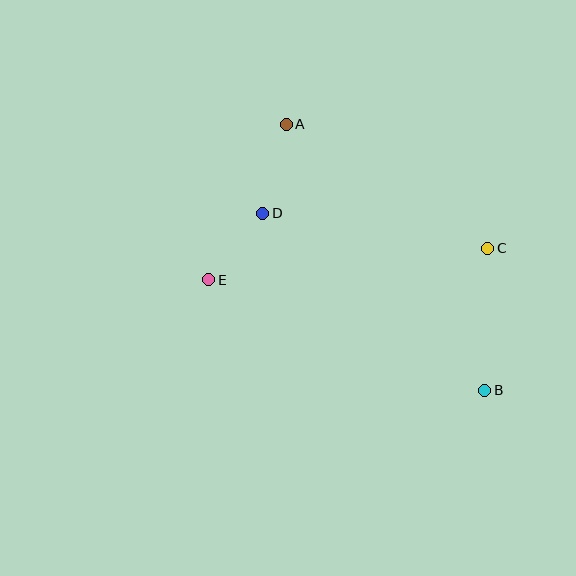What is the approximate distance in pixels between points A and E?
The distance between A and E is approximately 174 pixels.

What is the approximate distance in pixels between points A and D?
The distance between A and D is approximately 92 pixels.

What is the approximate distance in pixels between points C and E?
The distance between C and E is approximately 281 pixels.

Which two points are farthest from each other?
Points A and B are farthest from each other.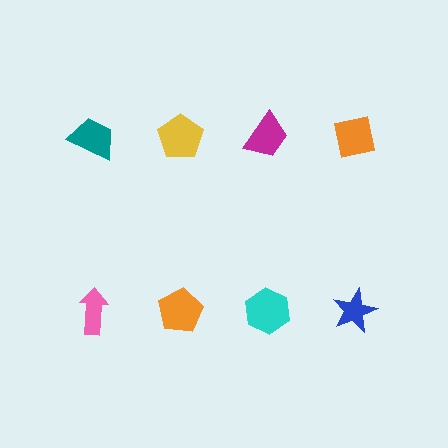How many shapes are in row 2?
4 shapes.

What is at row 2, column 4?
A blue star.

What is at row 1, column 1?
A teal trapezoid.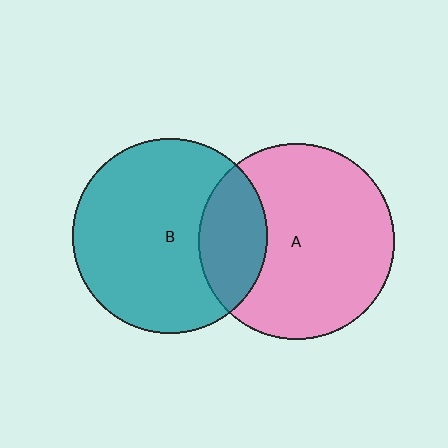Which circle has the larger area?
Circle A (pink).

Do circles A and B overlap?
Yes.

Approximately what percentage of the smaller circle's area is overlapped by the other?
Approximately 25%.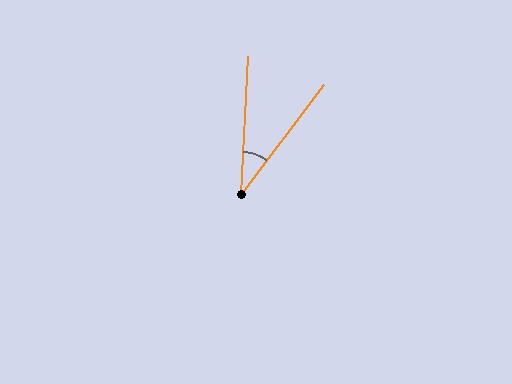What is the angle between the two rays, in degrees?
Approximately 34 degrees.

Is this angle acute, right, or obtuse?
It is acute.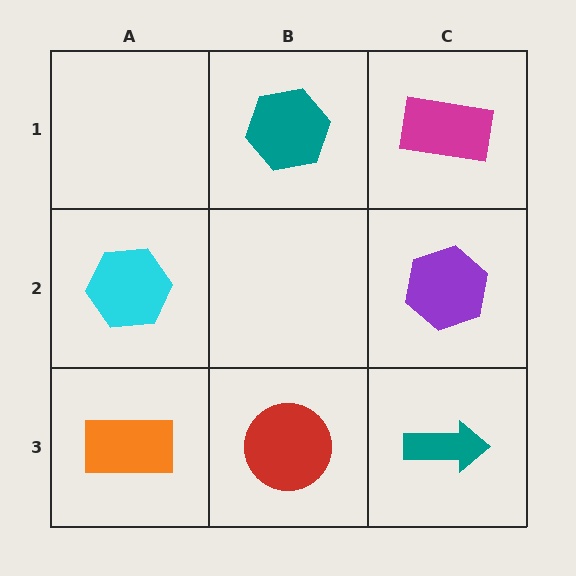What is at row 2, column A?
A cyan hexagon.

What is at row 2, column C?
A purple hexagon.